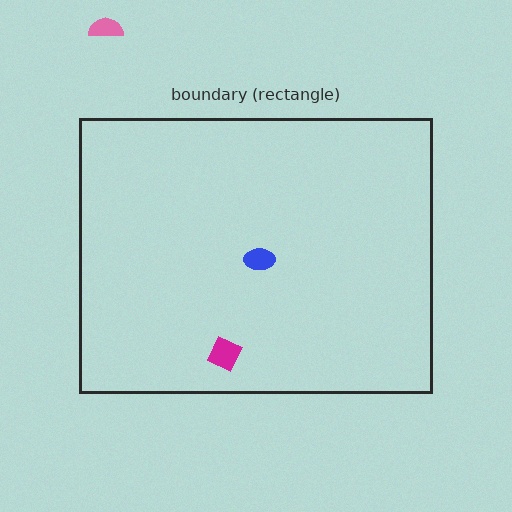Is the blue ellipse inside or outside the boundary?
Inside.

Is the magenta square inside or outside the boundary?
Inside.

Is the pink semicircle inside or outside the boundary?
Outside.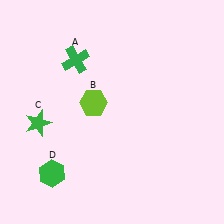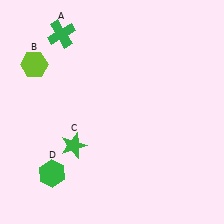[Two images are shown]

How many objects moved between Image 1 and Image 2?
3 objects moved between the two images.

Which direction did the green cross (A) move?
The green cross (A) moved up.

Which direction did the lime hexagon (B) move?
The lime hexagon (B) moved left.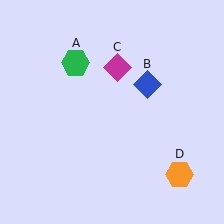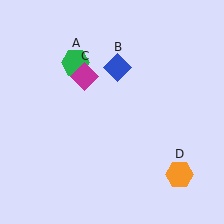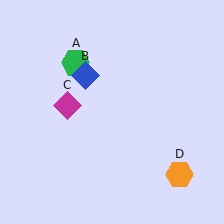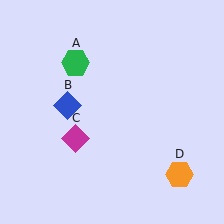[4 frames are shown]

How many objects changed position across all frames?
2 objects changed position: blue diamond (object B), magenta diamond (object C).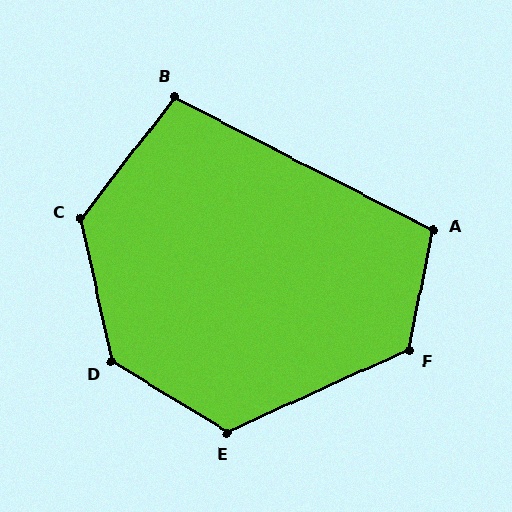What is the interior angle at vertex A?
Approximately 106 degrees (obtuse).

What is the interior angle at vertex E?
Approximately 124 degrees (obtuse).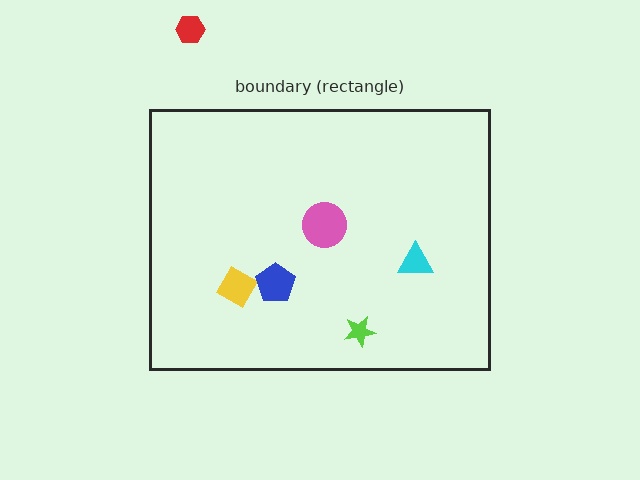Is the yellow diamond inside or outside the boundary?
Inside.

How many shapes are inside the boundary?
5 inside, 1 outside.